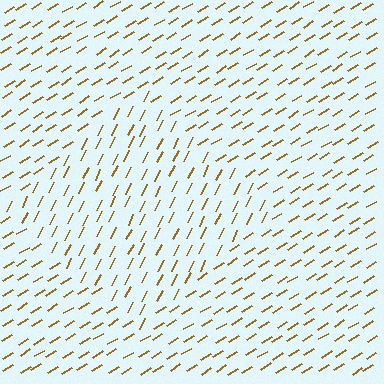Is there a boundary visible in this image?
Yes, there is a texture boundary formed by a change in line orientation.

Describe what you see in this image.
The image is filled with small brown line segments. A diamond region in the image has lines oriented differently from the surrounding lines, creating a visible texture boundary.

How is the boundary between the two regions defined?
The boundary is defined purely by a change in line orientation (approximately 31 degrees difference). All lines are the same color and thickness.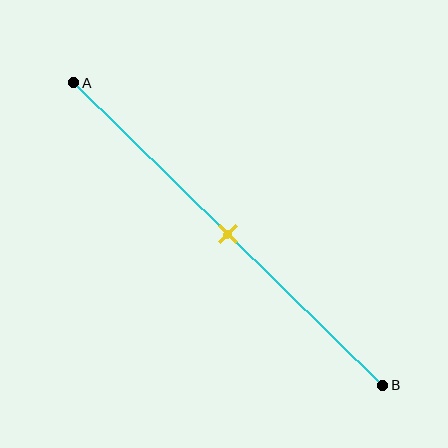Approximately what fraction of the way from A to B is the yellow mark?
The yellow mark is approximately 50% of the way from A to B.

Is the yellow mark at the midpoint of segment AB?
Yes, the mark is approximately at the midpoint.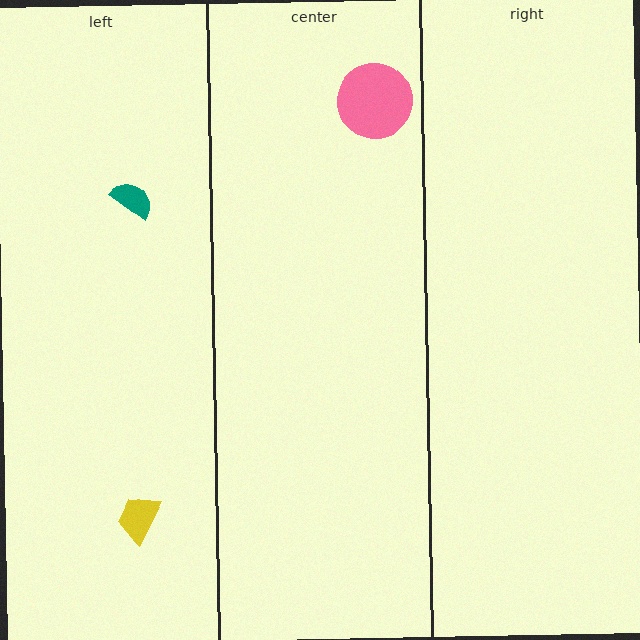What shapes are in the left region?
The yellow trapezoid, the teal semicircle.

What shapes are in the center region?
The pink circle.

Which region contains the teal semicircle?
The left region.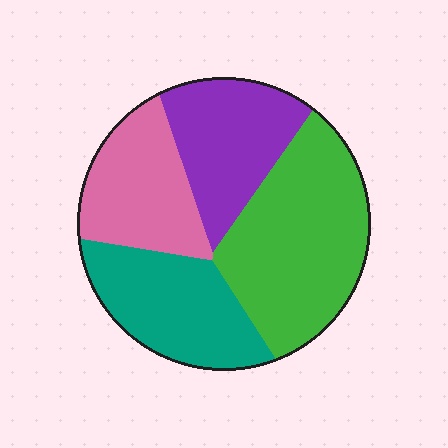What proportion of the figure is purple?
Purple takes up less than a quarter of the figure.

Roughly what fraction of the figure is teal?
Teal covers about 25% of the figure.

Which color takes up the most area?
Green, at roughly 35%.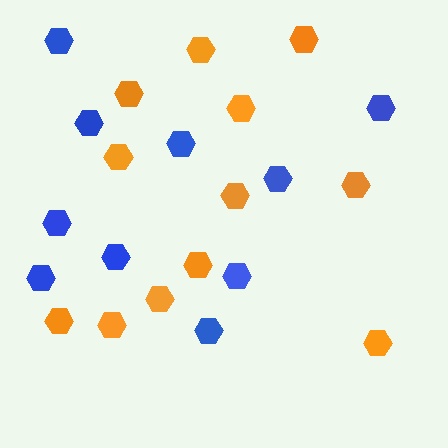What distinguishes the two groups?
There are 2 groups: one group of blue hexagons (10) and one group of orange hexagons (12).